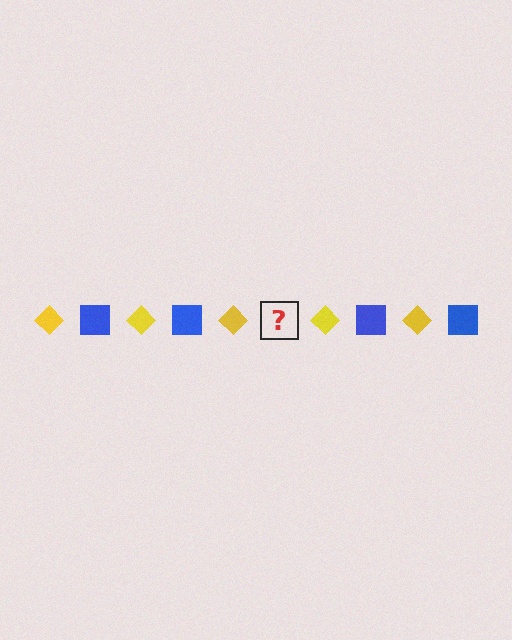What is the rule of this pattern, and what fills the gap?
The rule is that the pattern alternates between yellow diamond and blue square. The gap should be filled with a blue square.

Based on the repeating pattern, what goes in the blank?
The blank should be a blue square.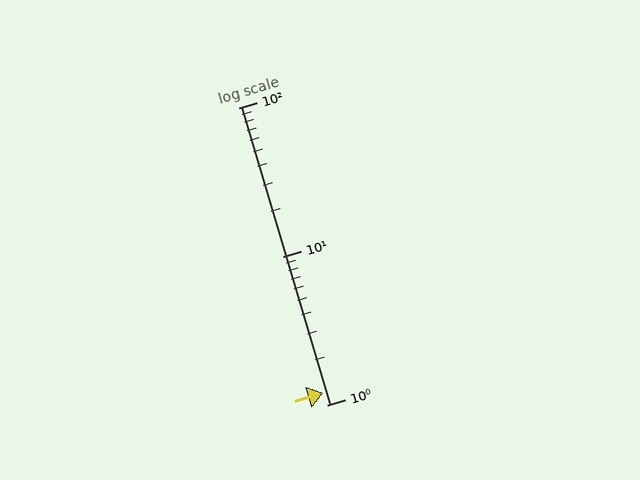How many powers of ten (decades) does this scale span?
The scale spans 2 decades, from 1 to 100.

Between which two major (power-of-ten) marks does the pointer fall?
The pointer is between 1 and 10.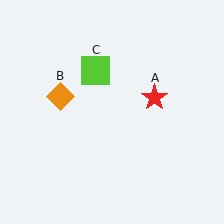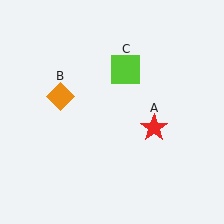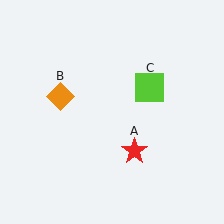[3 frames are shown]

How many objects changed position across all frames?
2 objects changed position: red star (object A), lime square (object C).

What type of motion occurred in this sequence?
The red star (object A), lime square (object C) rotated clockwise around the center of the scene.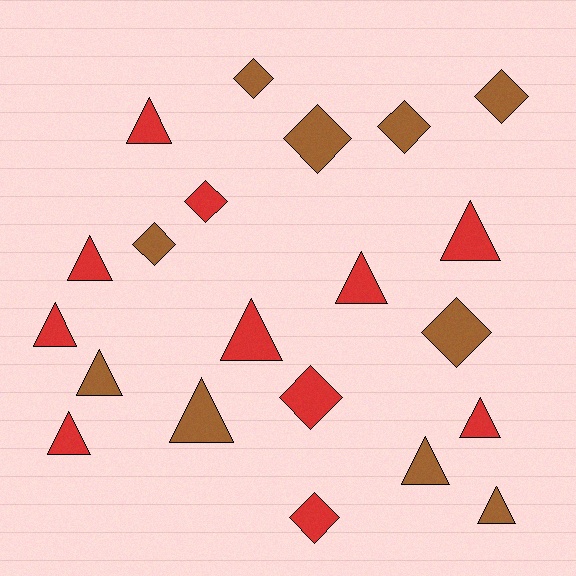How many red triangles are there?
There are 8 red triangles.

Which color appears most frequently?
Red, with 11 objects.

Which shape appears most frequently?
Triangle, with 12 objects.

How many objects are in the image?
There are 21 objects.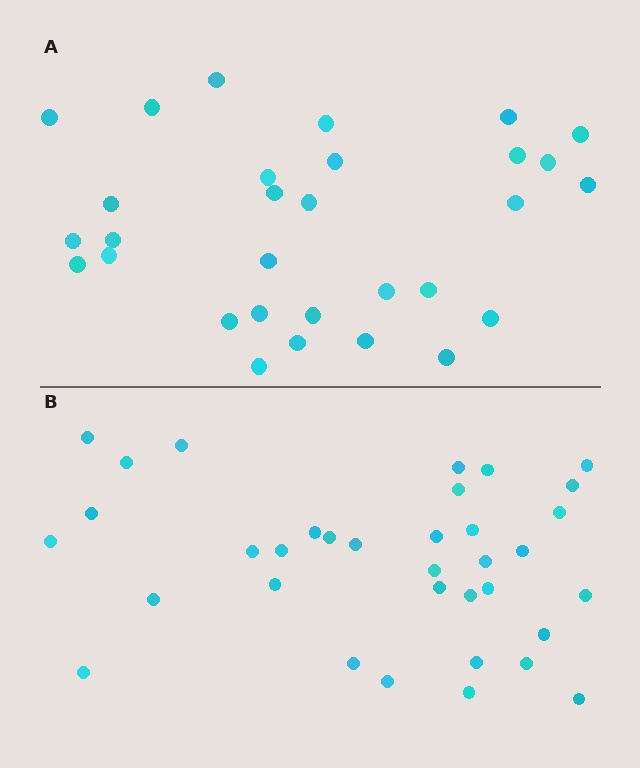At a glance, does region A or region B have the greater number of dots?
Region B (the bottom region) has more dots.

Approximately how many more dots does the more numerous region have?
Region B has about 5 more dots than region A.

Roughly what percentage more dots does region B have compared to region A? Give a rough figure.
About 15% more.